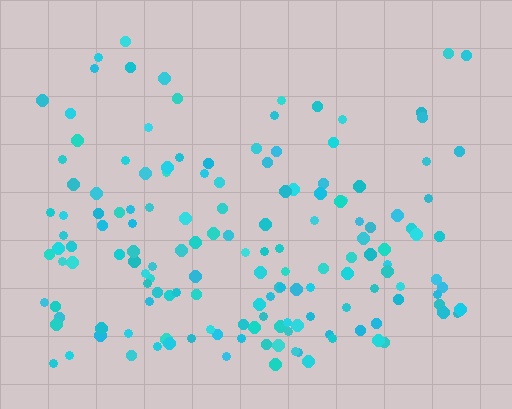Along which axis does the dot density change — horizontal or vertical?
Vertical.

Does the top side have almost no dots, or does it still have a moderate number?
Still a moderate number, just noticeably fewer than the bottom.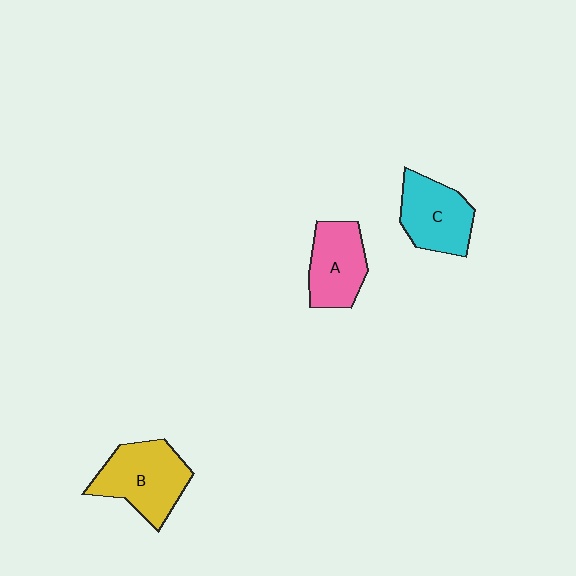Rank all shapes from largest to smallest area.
From largest to smallest: B (yellow), C (cyan), A (pink).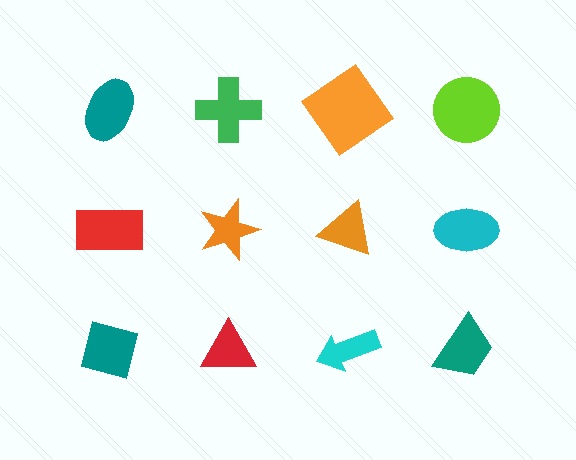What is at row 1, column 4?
A lime circle.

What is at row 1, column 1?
A teal ellipse.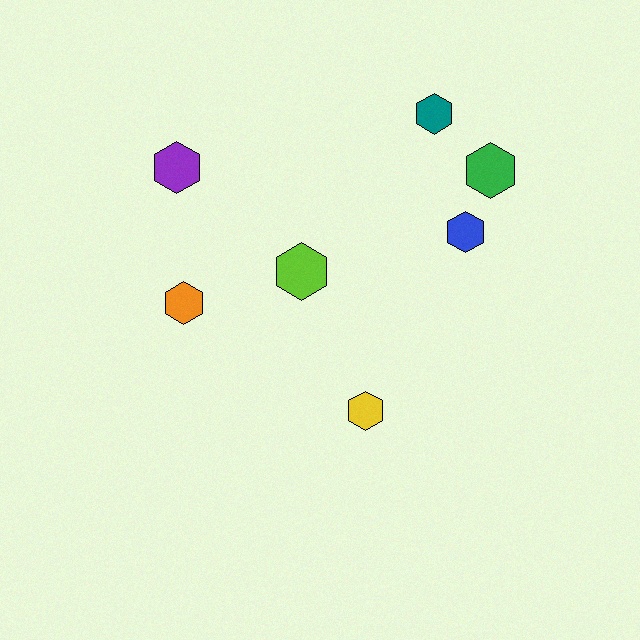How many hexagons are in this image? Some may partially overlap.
There are 7 hexagons.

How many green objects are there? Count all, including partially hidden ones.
There is 1 green object.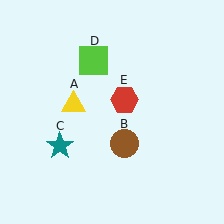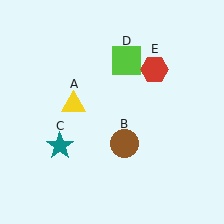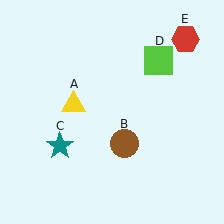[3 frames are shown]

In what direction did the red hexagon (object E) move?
The red hexagon (object E) moved up and to the right.